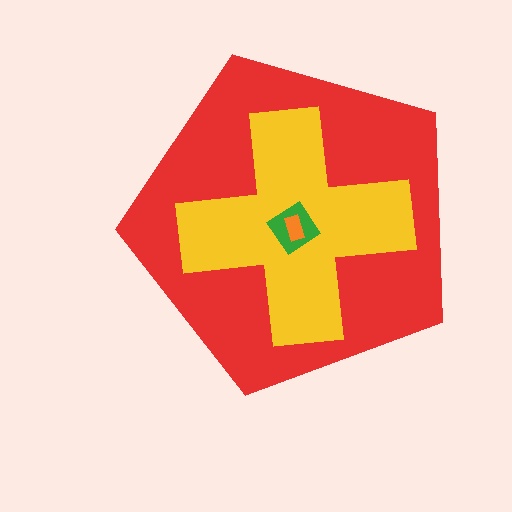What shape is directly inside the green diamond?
The orange rectangle.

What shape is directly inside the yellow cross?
The green diamond.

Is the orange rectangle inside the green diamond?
Yes.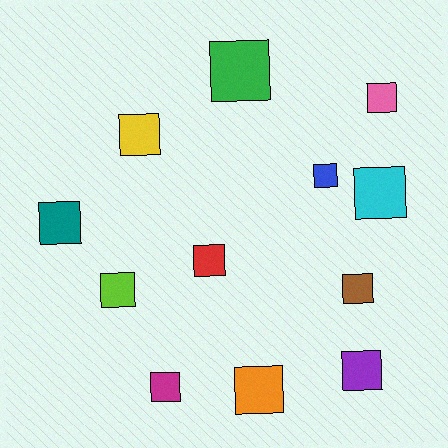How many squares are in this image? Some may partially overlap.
There are 12 squares.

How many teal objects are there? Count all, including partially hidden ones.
There is 1 teal object.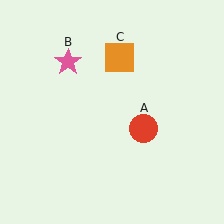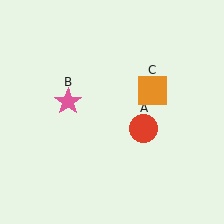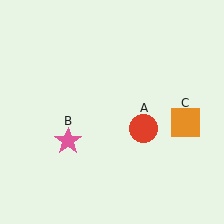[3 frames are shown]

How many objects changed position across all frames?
2 objects changed position: pink star (object B), orange square (object C).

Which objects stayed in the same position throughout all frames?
Red circle (object A) remained stationary.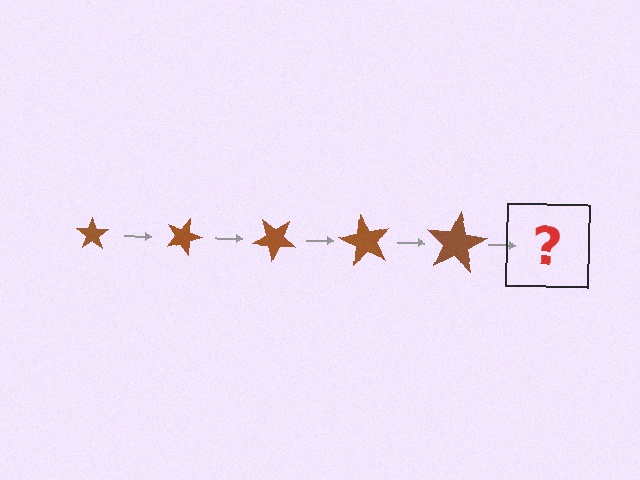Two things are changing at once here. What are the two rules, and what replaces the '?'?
The two rules are that the star grows larger each step and it rotates 20 degrees each step. The '?' should be a star, larger than the previous one and rotated 100 degrees from the start.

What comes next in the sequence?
The next element should be a star, larger than the previous one and rotated 100 degrees from the start.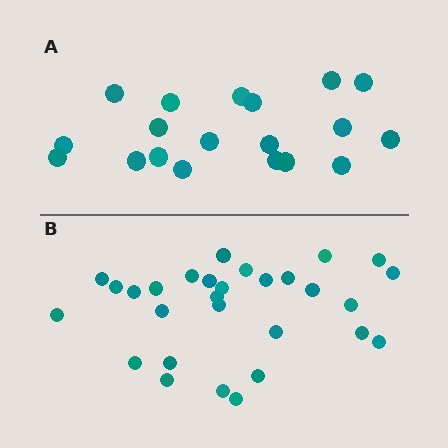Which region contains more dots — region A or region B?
Region B (the bottom region) has more dots.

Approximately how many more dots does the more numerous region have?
Region B has roughly 10 or so more dots than region A.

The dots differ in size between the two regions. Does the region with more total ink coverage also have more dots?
No. Region A has more total ink coverage because its dots are larger, but region B actually contains more individual dots. Total area can be misleading — the number of items is what matters here.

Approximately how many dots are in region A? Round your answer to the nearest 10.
About 20 dots. (The exact count is 19, which rounds to 20.)